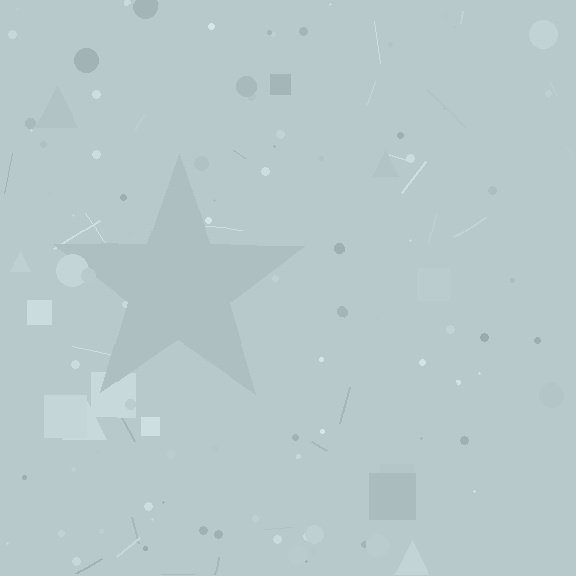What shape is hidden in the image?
A star is hidden in the image.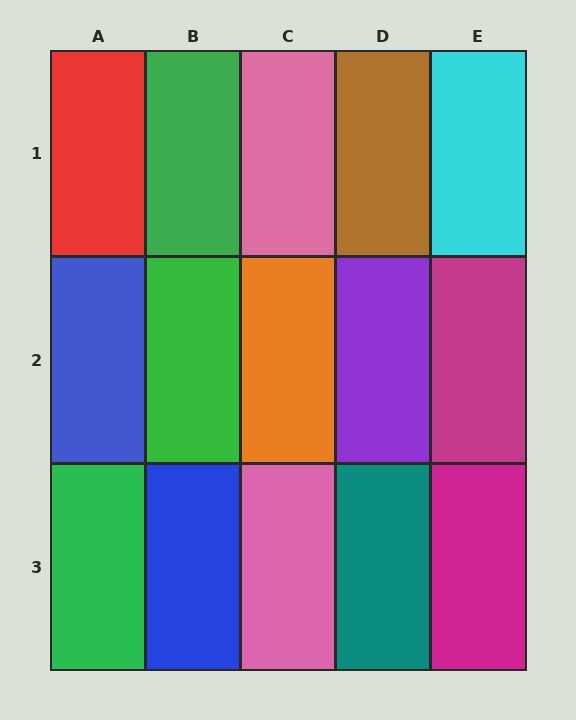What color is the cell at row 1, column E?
Cyan.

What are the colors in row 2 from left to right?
Blue, green, orange, purple, magenta.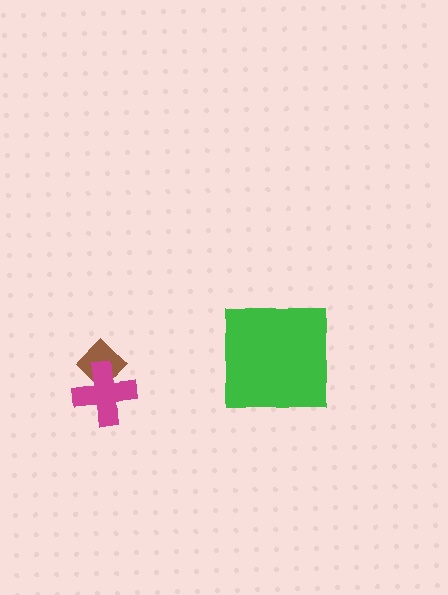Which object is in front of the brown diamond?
The magenta cross is in front of the brown diamond.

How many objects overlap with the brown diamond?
1 object overlaps with the brown diamond.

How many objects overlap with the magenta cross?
1 object overlaps with the magenta cross.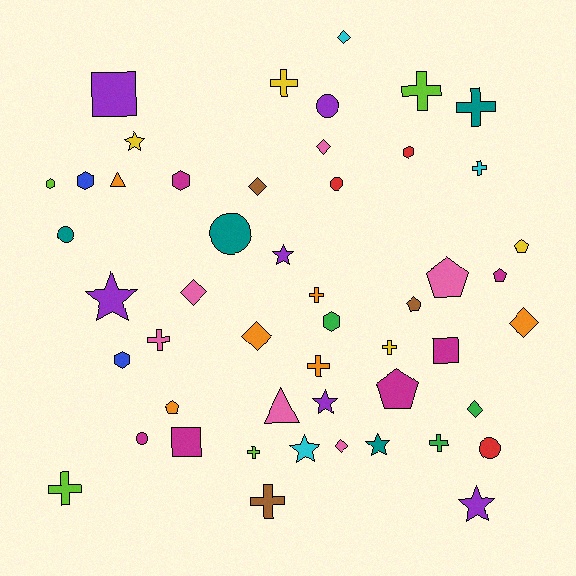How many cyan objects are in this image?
There are 3 cyan objects.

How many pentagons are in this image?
There are 6 pentagons.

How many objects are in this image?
There are 50 objects.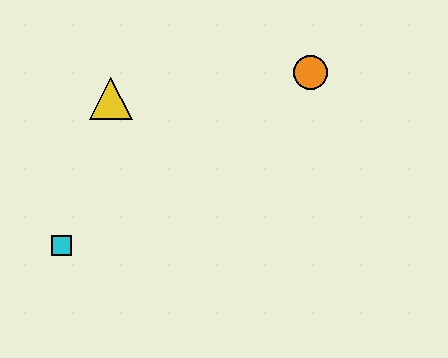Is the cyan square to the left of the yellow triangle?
Yes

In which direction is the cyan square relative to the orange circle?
The cyan square is to the left of the orange circle.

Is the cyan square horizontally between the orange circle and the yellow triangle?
No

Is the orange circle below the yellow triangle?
No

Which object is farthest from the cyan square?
The orange circle is farthest from the cyan square.